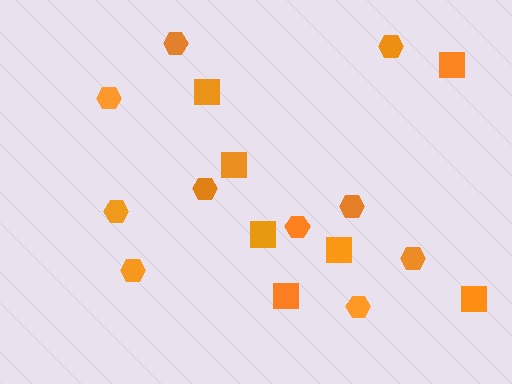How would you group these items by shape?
There are 2 groups: one group of squares (7) and one group of hexagons (10).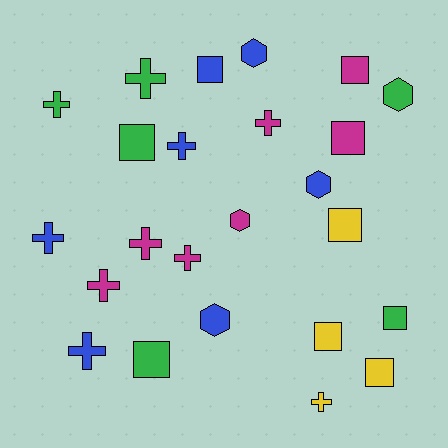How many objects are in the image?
There are 24 objects.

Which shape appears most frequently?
Cross, with 10 objects.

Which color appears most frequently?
Blue, with 7 objects.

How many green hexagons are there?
There is 1 green hexagon.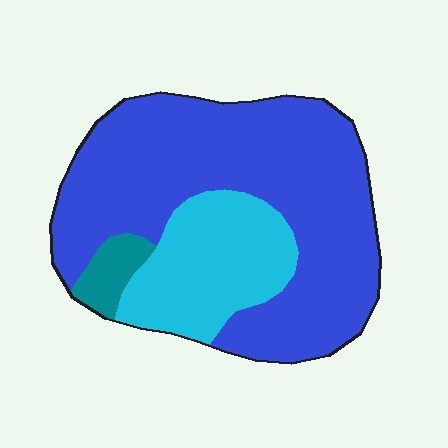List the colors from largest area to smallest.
From largest to smallest: blue, cyan, teal.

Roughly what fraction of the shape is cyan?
Cyan takes up between a quarter and a half of the shape.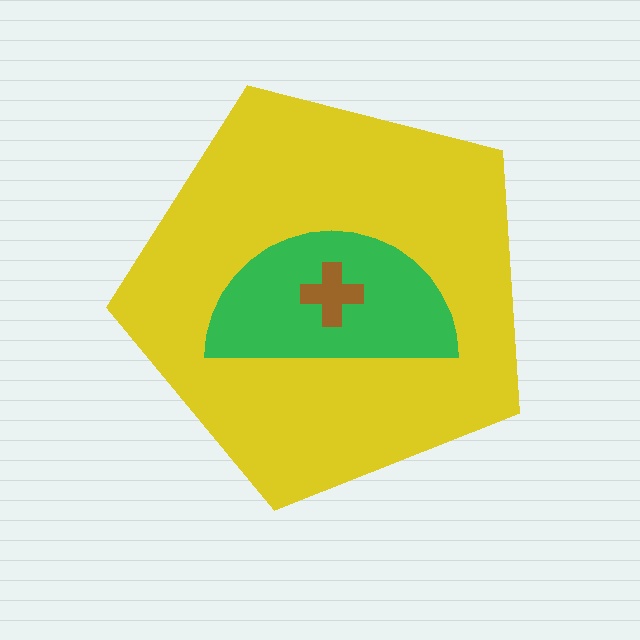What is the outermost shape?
The yellow pentagon.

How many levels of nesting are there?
3.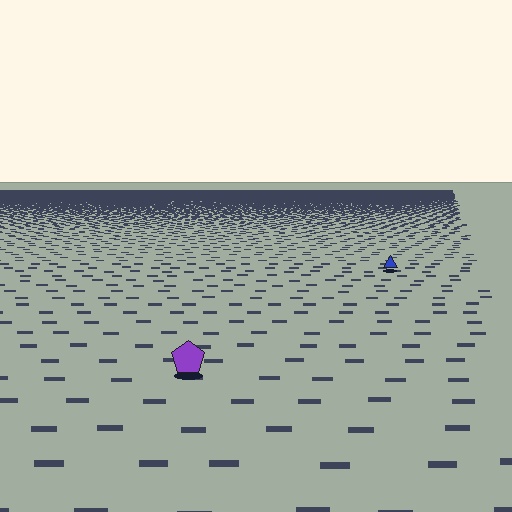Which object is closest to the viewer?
The purple pentagon is closest. The texture marks near it are larger and more spread out.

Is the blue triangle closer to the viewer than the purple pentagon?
No. The purple pentagon is closer — you can tell from the texture gradient: the ground texture is coarser near it.